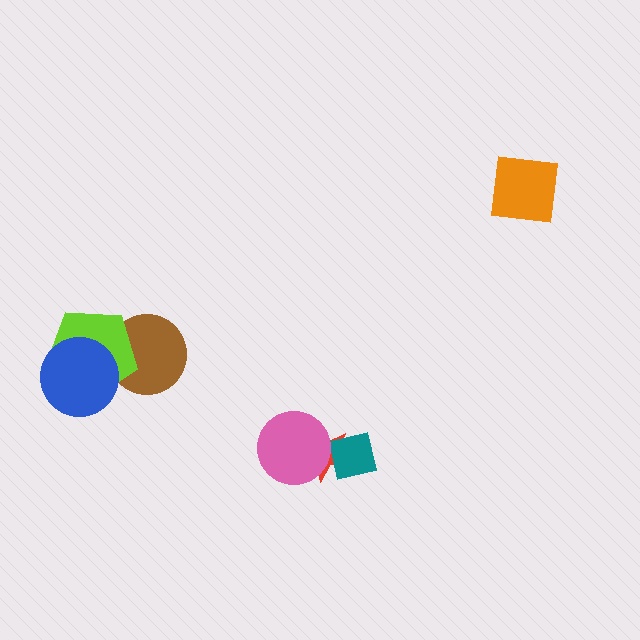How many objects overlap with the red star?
2 objects overlap with the red star.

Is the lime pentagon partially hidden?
Yes, it is partially covered by another shape.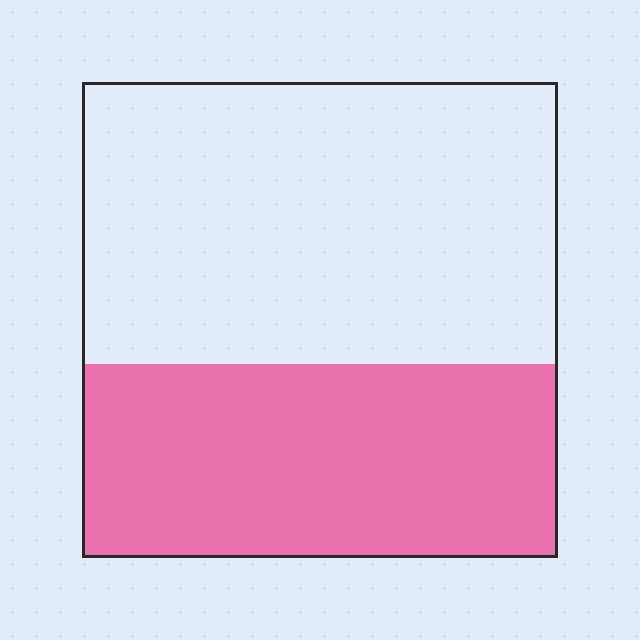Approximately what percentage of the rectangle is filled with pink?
Approximately 40%.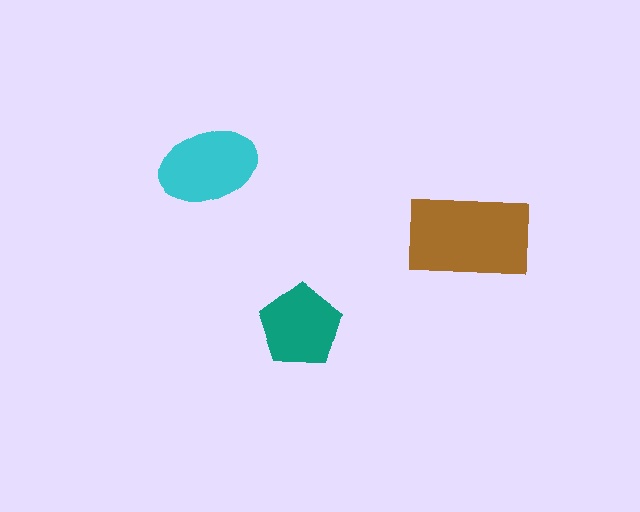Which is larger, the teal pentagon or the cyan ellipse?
The cyan ellipse.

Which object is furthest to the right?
The brown rectangle is rightmost.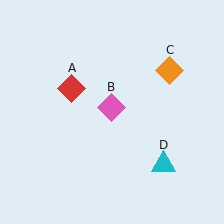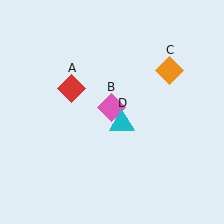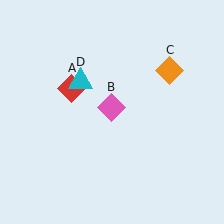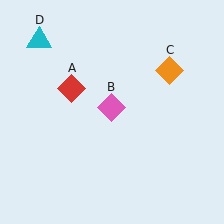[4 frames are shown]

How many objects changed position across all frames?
1 object changed position: cyan triangle (object D).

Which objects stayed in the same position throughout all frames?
Red diamond (object A) and pink diamond (object B) and orange diamond (object C) remained stationary.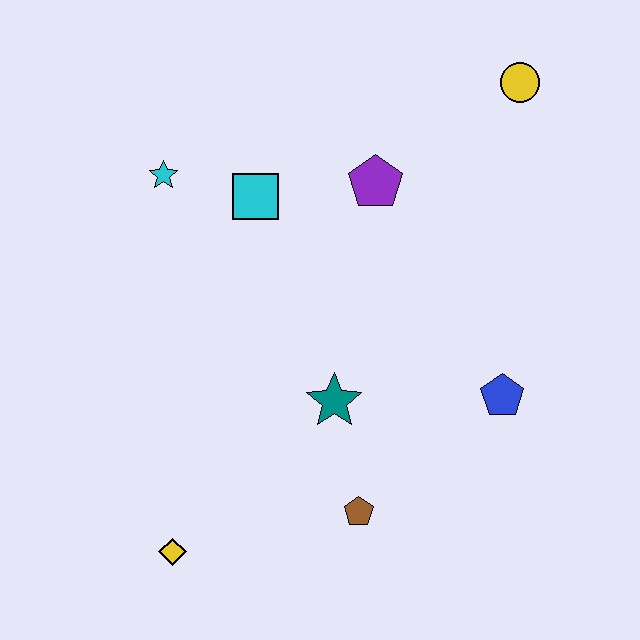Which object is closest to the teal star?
The brown pentagon is closest to the teal star.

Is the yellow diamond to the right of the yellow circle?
No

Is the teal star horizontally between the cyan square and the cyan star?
No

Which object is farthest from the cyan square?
The yellow diamond is farthest from the cyan square.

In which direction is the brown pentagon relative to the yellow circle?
The brown pentagon is below the yellow circle.